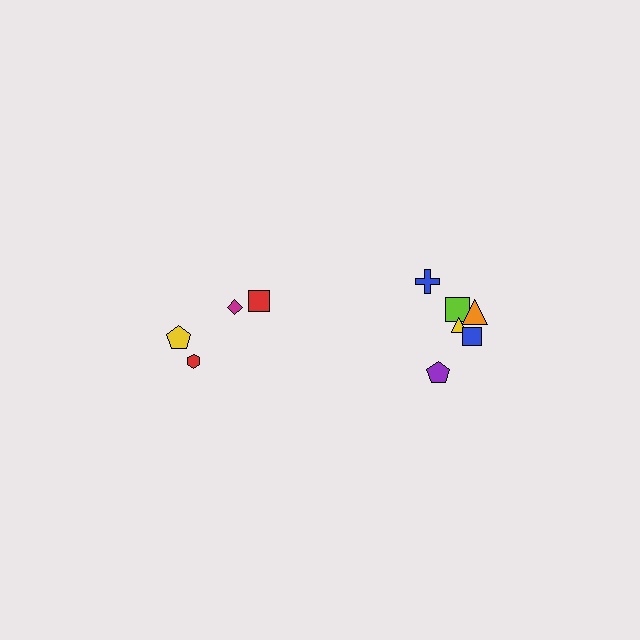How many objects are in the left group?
There are 4 objects.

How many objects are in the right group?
There are 6 objects.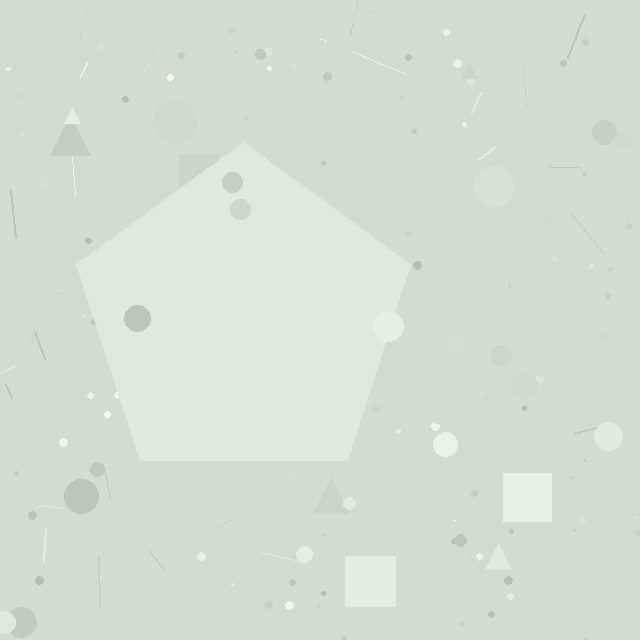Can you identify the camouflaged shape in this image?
The camouflaged shape is a pentagon.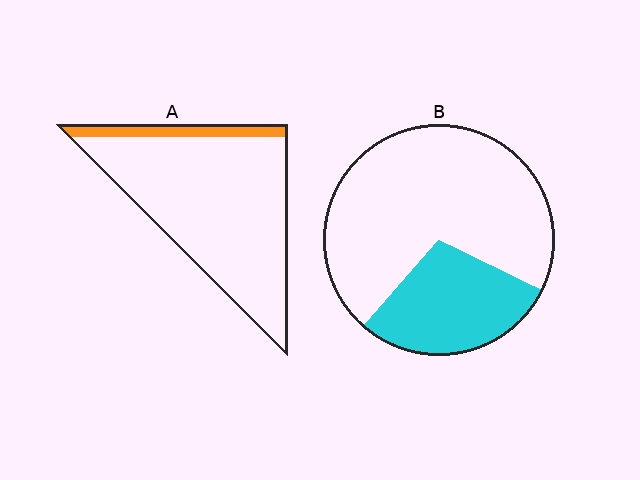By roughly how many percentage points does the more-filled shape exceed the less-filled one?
By roughly 20 percentage points (B over A).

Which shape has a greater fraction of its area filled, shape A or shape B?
Shape B.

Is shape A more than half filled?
No.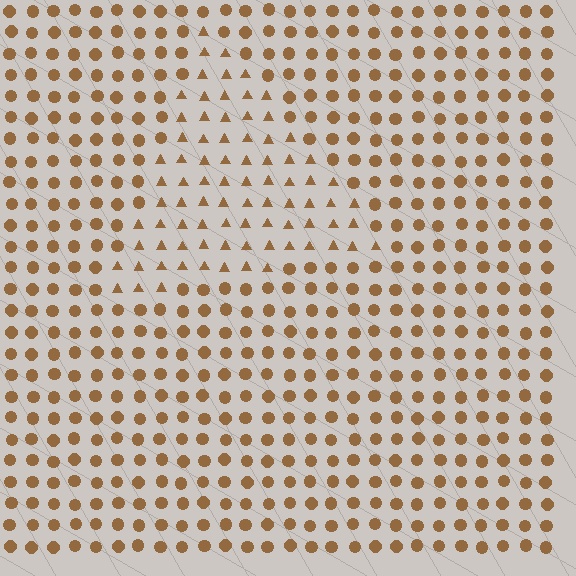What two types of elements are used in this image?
The image uses triangles inside the triangle region and circles outside it.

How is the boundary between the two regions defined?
The boundary is defined by a change in element shape: triangles inside vs. circles outside. All elements share the same color and spacing.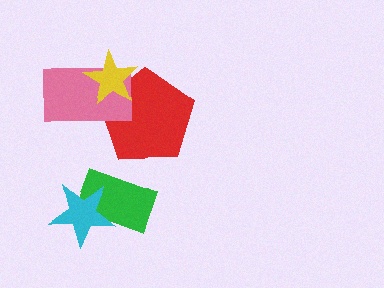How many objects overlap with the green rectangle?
1 object overlaps with the green rectangle.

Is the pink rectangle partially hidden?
Yes, it is partially covered by another shape.